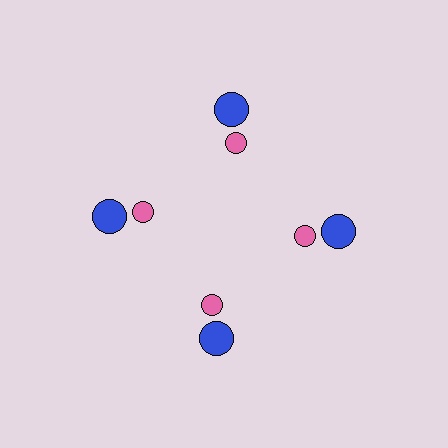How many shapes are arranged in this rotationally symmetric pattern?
There are 8 shapes, arranged in 4 groups of 2.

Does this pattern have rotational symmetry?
Yes, this pattern has 4-fold rotational symmetry. It looks the same after rotating 90 degrees around the center.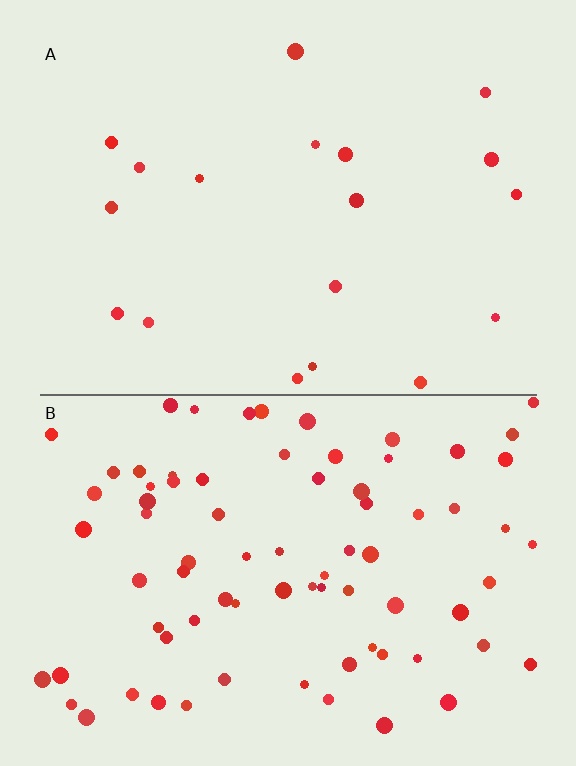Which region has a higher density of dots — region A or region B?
B (the bottom).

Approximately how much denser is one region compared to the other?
Approximately 4.2× — region B over region A.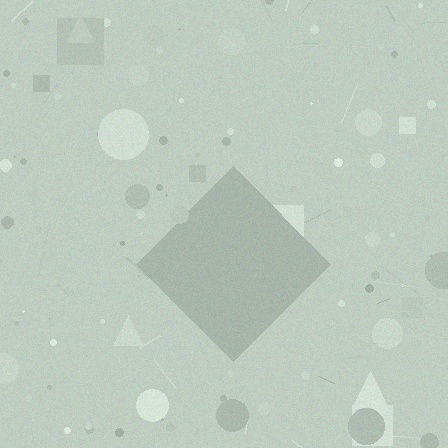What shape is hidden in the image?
A diamond is hidden in the image.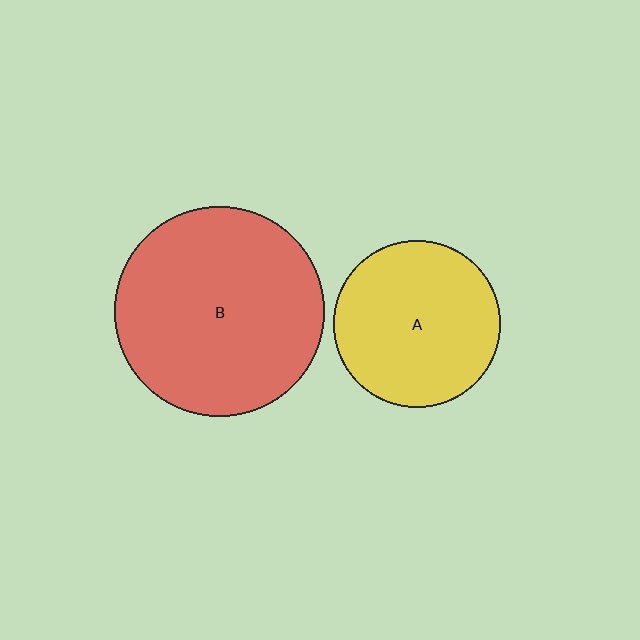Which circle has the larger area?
Circle B (red).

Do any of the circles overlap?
No, none of the circles overlap.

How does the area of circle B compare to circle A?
Approximately 1.6 times.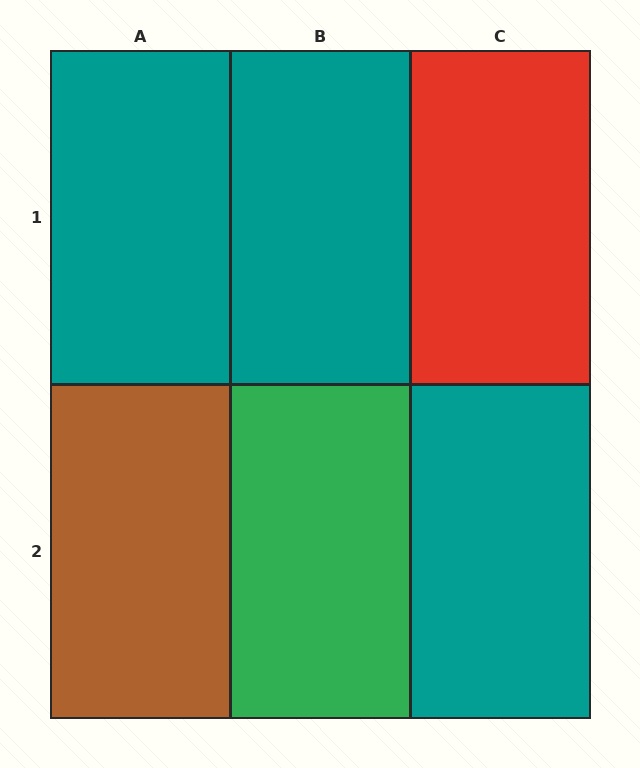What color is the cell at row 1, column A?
Teal.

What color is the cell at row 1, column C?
Red.